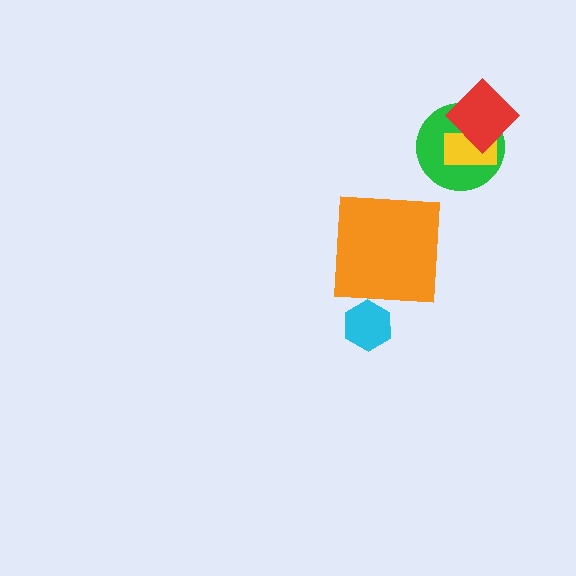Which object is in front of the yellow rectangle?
The red diamond is in front of the yellow rectangle.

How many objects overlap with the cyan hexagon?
0 objects overlap with the cyan hexagon.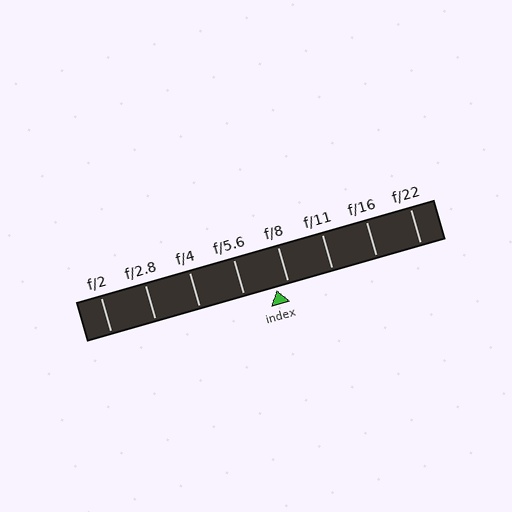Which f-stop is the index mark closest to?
The index mark is closest to f/8.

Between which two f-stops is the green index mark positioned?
The index mark is between f/5.6 and f/8.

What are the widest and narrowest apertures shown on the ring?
The widest aperture shown is f/2 and the narrowest is f/22.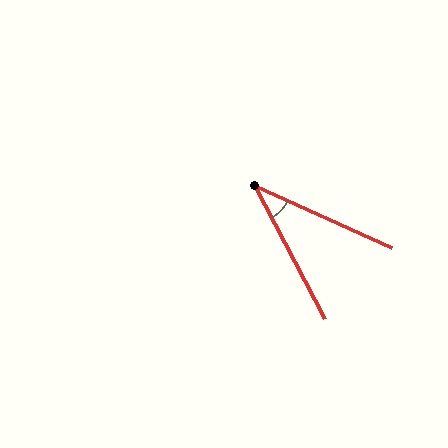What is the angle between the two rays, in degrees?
Approximately 38 degrees.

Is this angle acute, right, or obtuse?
It is acute.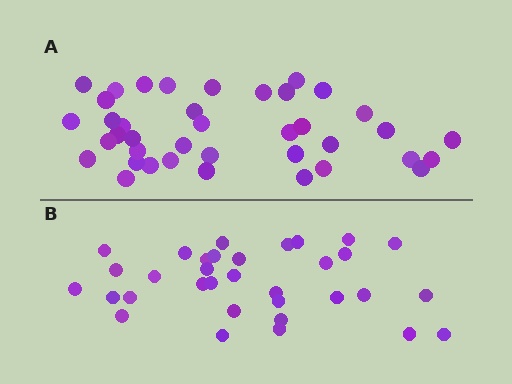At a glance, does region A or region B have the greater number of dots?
Region A (the top region) has more dots.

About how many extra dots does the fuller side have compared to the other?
Region A has about 6 more dots than region B.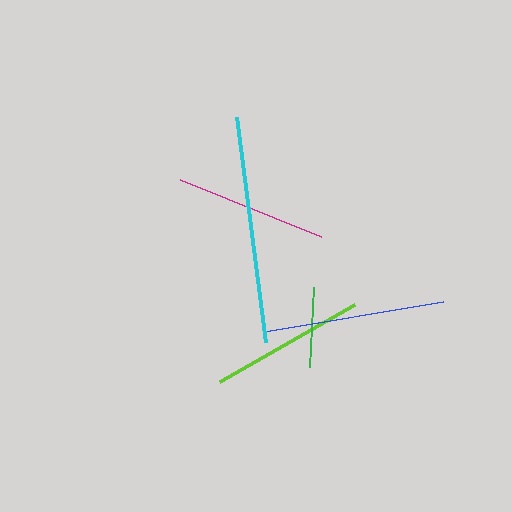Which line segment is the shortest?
The green line is the shortest at approximately 80 pixels.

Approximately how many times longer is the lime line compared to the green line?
The lime line is approximately 1.9 times the length of the green line.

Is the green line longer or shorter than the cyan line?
The cyan line is longer than the green line.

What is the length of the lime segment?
The lime segment is approximately 155 pixels long.